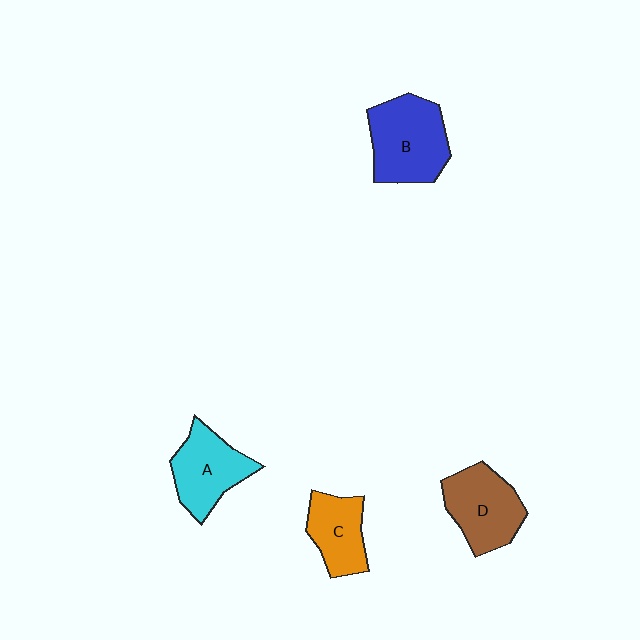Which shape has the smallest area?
Shape C (orange).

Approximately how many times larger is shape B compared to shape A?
Approximately 1.2 times.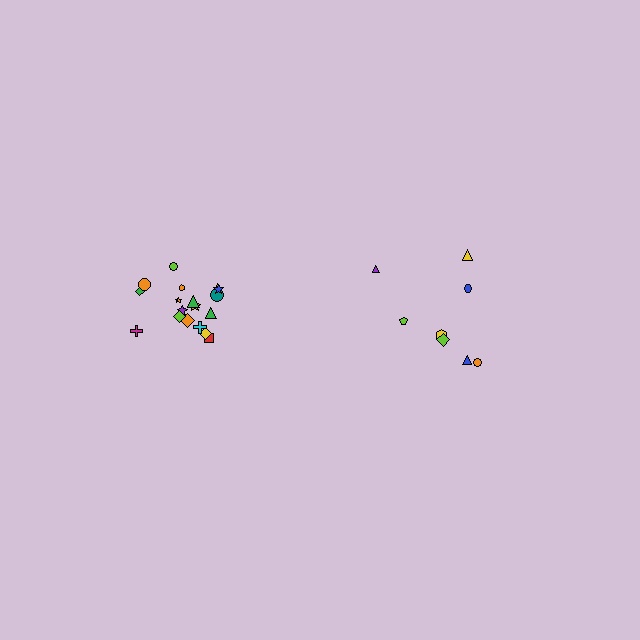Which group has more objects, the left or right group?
The left group.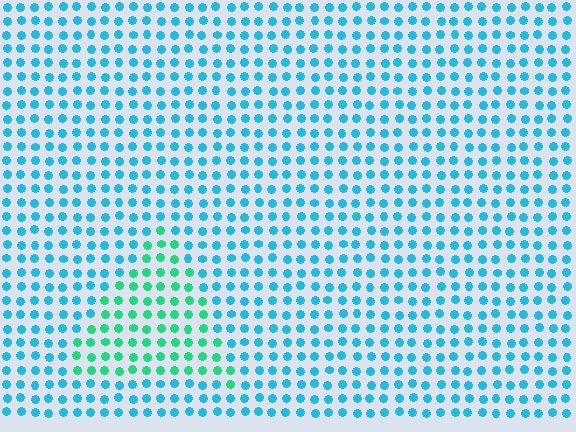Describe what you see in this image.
The image is filled with small cyan elements in a uniform arrangement. A triangle-shaped region is visible where the elements are tinted to a slightly different hue, forming a subtle color boundary.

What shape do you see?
I see a triangle.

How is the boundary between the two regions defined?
The boundary is defined purely by a slight shift in hue (about 40 degrees). Spacing, size, and orientation are identical on both sides.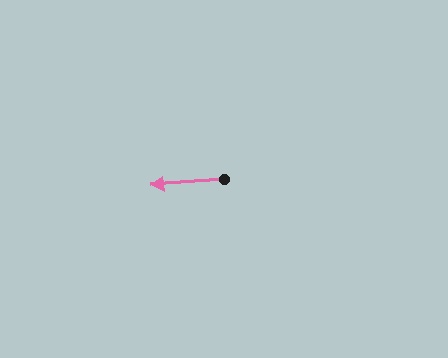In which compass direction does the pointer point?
West.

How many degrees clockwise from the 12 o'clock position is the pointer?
Approximately 265 degrees.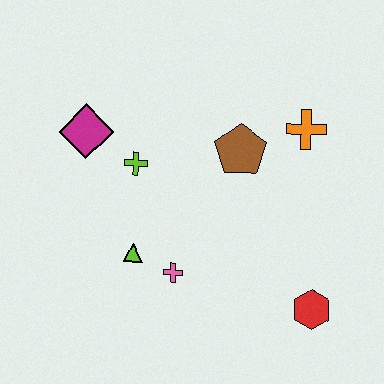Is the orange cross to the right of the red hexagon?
No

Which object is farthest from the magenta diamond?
The red hexagon is farthest from the magenta diamond.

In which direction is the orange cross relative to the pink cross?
The orange cross is above the pink cross.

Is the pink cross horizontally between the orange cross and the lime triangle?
Yes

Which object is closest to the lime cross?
The magenta diamond is closest to the lime cross.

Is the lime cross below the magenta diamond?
Yes